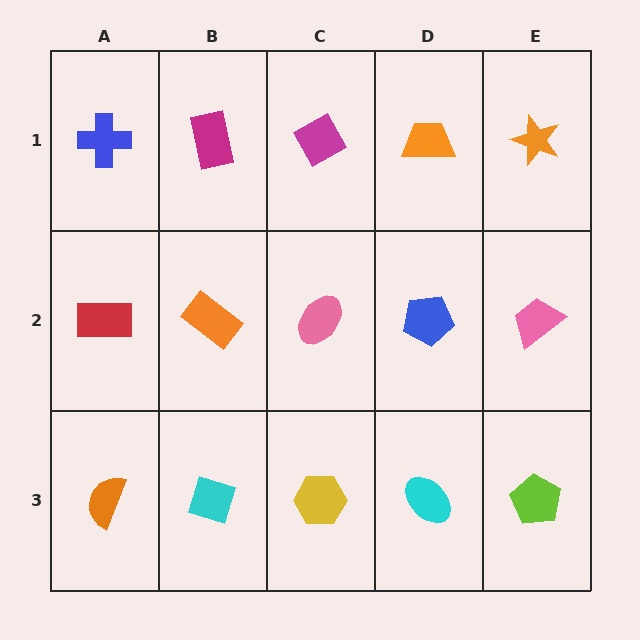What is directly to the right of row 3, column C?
A cyan ellipse.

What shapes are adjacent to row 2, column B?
A magenta rectangle (row 1, column B), a cyan diamond (row 3, column B), a red rectangle (row 2, column A), a pink ellipse (row 2, column C).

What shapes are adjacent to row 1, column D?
A blue pentagon (row 2, column D), a magenta diamond (row 1, column C), an orange star (row 1, column E).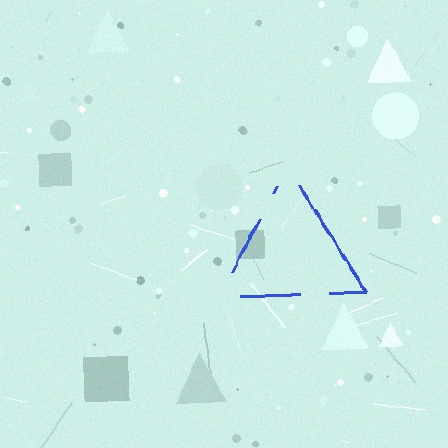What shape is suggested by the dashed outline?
The dashed outline suggests a triangle.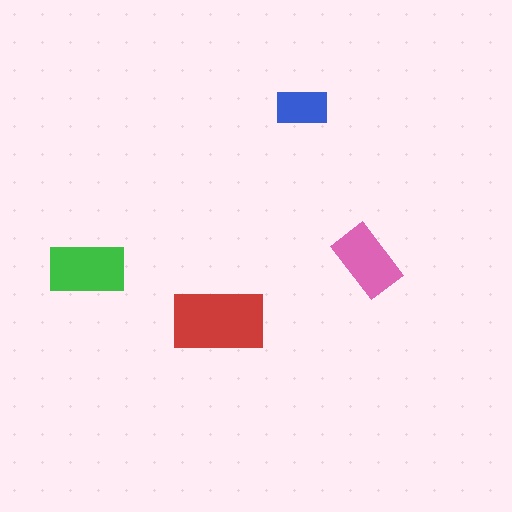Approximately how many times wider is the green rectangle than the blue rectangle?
About 1.5 times wider.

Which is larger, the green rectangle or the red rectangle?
The red one.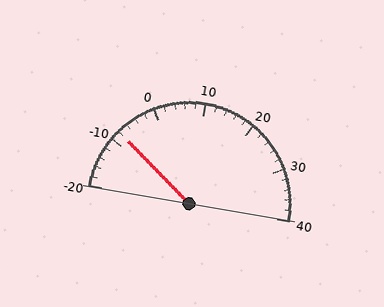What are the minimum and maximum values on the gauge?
The gauge ranges from -20 to 40.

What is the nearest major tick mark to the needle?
The nearest major tick mark is -10.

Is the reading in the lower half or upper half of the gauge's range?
The reading is in the lower half of the range (-20 to 40).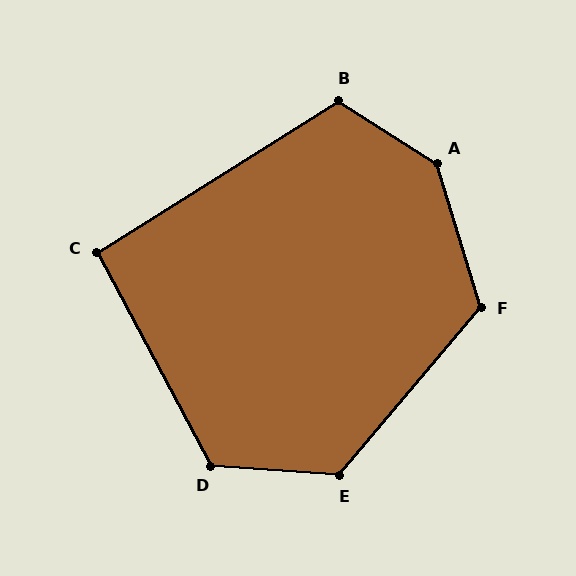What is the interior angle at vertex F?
Approximately 123 degrees (obtuse).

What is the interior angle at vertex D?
Approximately 122 degrees (obtuse).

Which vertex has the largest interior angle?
A, at approximately 140 degrees.